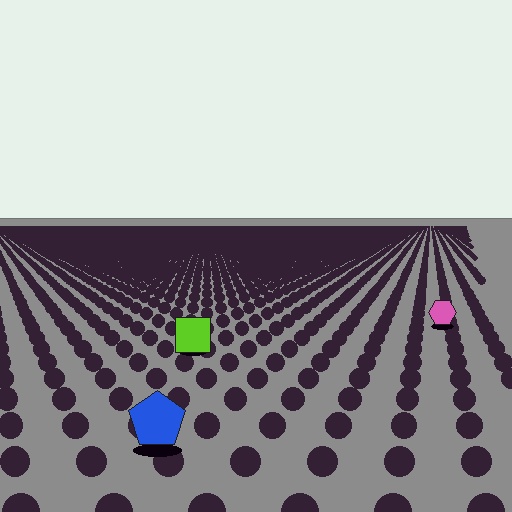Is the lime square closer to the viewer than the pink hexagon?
Yes. The lime square is closer — you can tell from the texture gradient: the ground texture is coarser near it.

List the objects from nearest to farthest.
From nearest to farthest: the blue pentagon, the lime square, the pink hexagon.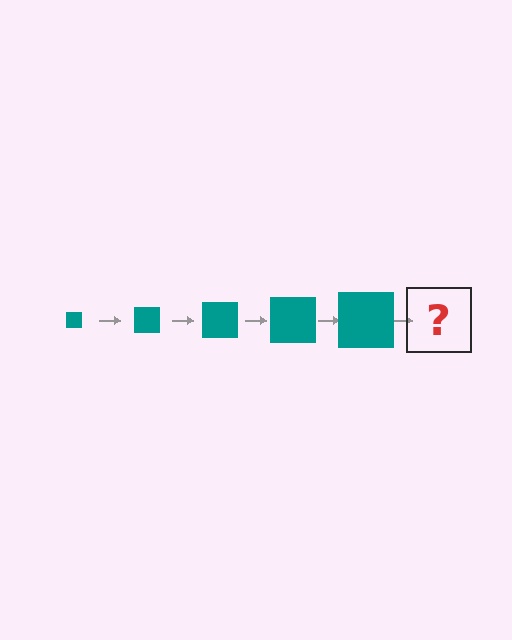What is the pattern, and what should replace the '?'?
The pattern is that the square gets progressively larger each step. The '?' should be a teal square, larger than the previous one.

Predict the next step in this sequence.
The next step is a teal square, larger than the previous one.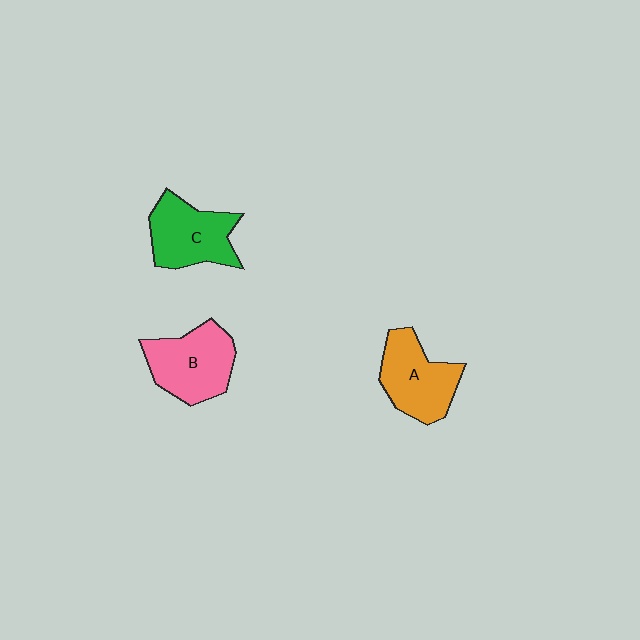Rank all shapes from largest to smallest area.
From largest to smallest: B (pink), C (green), A (orange).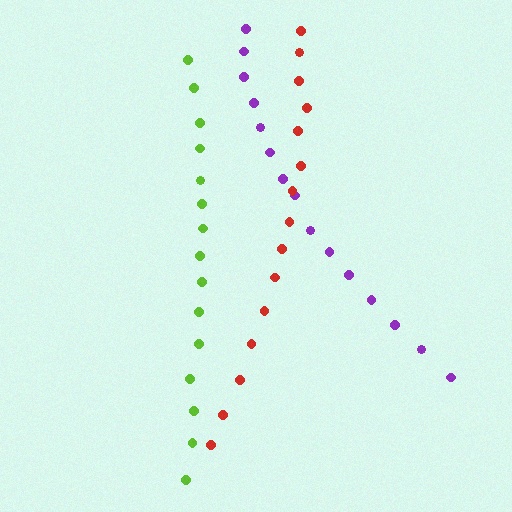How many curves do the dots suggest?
There are 3 distinct paths.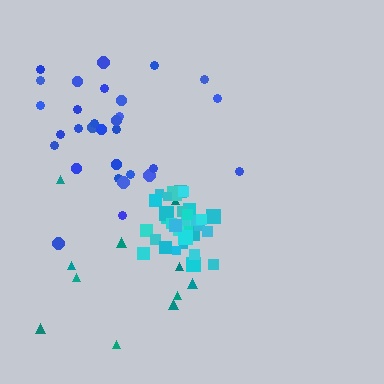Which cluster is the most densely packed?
Cyan.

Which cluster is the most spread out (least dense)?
Teal.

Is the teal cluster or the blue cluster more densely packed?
Blue.